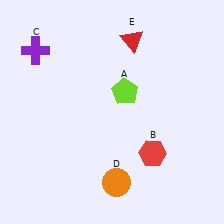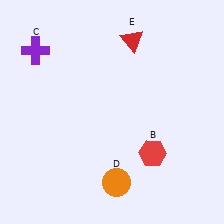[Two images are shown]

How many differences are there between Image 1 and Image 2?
There is 1 difference between the two images.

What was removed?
The lime pentagon (A) was removed in Image 2.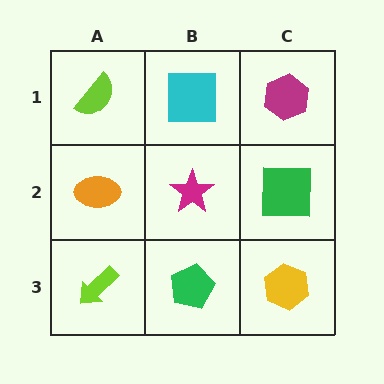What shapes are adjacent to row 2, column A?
A lime semicircle (row 1, column A), a lime arrow (row 3, column A), a magenta star (row 2, column B).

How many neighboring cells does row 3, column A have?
2.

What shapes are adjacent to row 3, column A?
An orange ellipse (row 2, column A), a green pentagon (row 3, column B).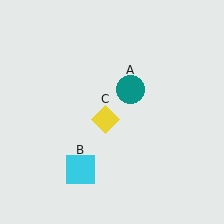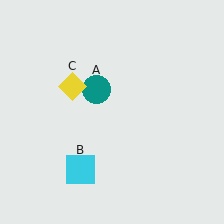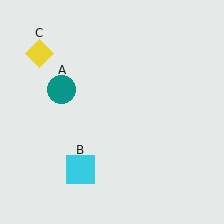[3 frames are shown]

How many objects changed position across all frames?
2 objects changed position: teal circle (object A), yellow diamond (object C).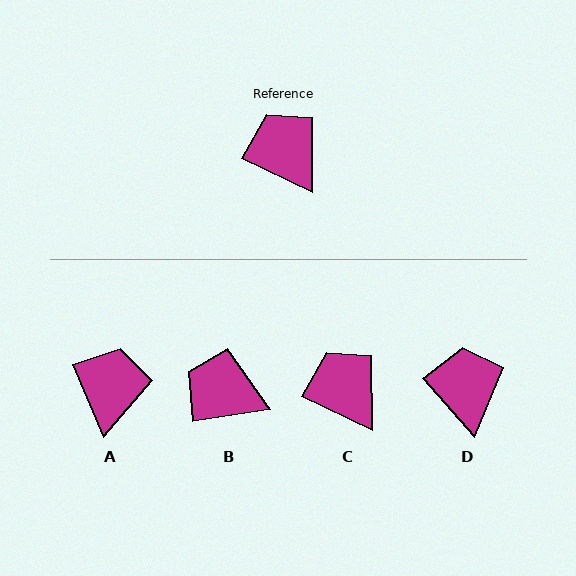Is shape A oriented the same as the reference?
No, it is off by about 41 degrees.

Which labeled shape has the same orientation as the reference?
C.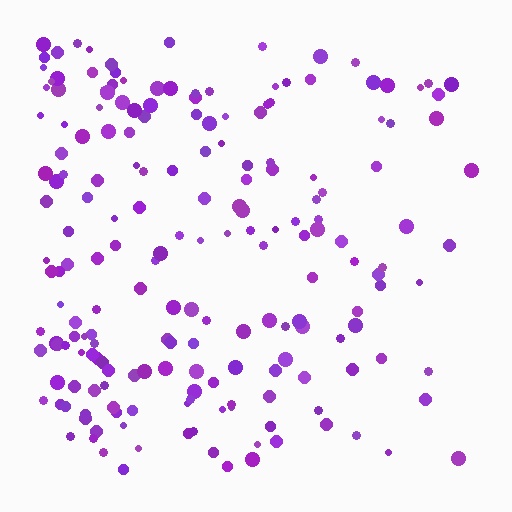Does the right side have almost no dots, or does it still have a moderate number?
Still a moderate number, just noticeably fewer than the left.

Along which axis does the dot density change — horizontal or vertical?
Horizontal.